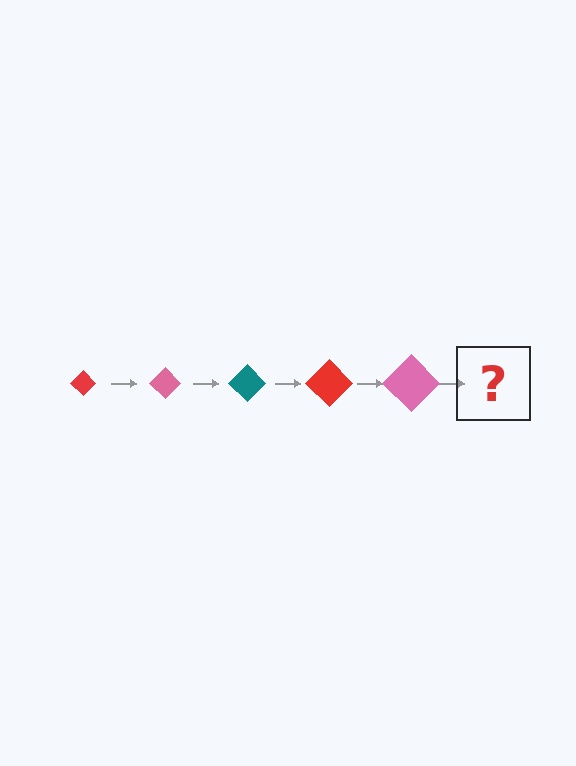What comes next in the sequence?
The next element should be a teal diamond, larger than the previous one.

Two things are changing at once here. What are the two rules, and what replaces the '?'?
The two rules are that the diamond grows larger each step and the color cycles through red, pink, and teal. The '?' should be a teal diamond, larger than the previous one.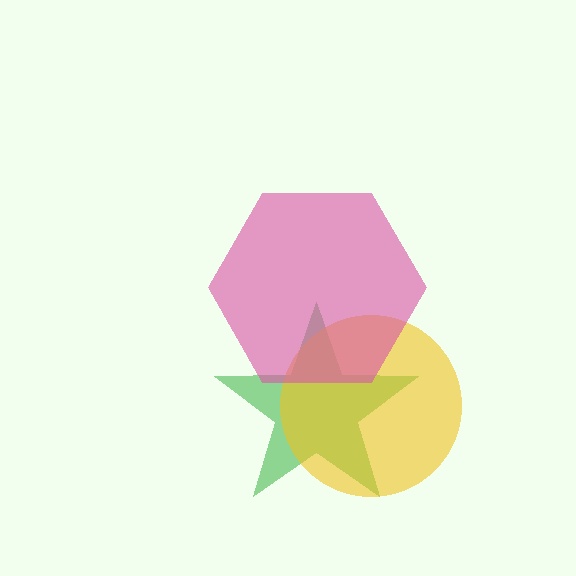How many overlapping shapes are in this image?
There are 3 overlapping shapes in the image.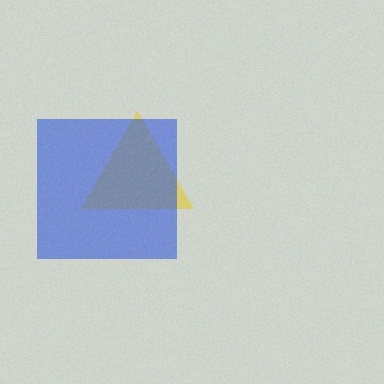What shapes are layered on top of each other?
The layered shapes are: a yellow triangle, a blue square.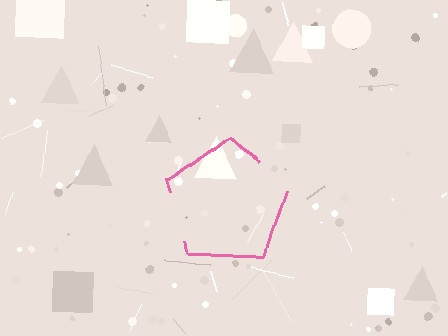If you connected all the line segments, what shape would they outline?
They would outline a pentagon.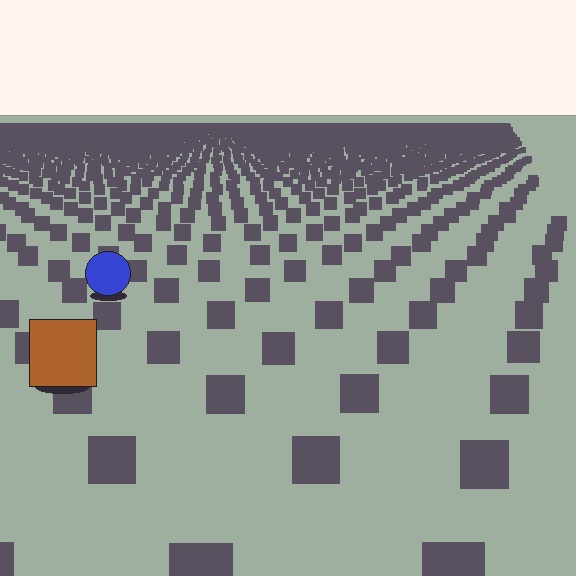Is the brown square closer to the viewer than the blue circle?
Yes. The brown square is closer — you can tell from the texture gradient: the ground texture is coarser near it.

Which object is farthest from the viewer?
The blue circle is farthest from the viewer. It appears smaller and the ground texture around it is denser.